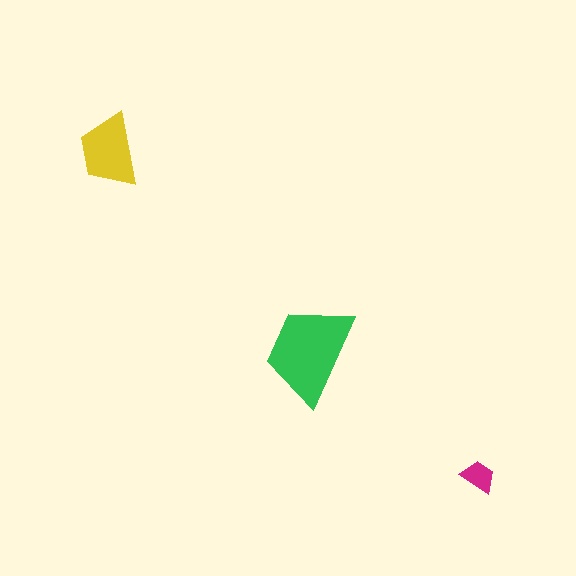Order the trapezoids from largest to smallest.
the green one, the yellow one, the magenta one.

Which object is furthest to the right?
The magenta trapezoid is rightmost.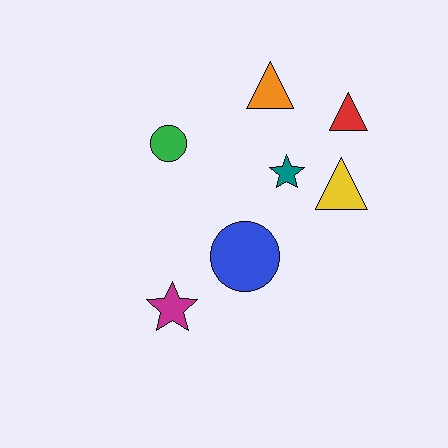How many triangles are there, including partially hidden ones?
There are 3 triangles.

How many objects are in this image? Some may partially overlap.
There are 7 objects.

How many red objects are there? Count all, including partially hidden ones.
There is 1 red object.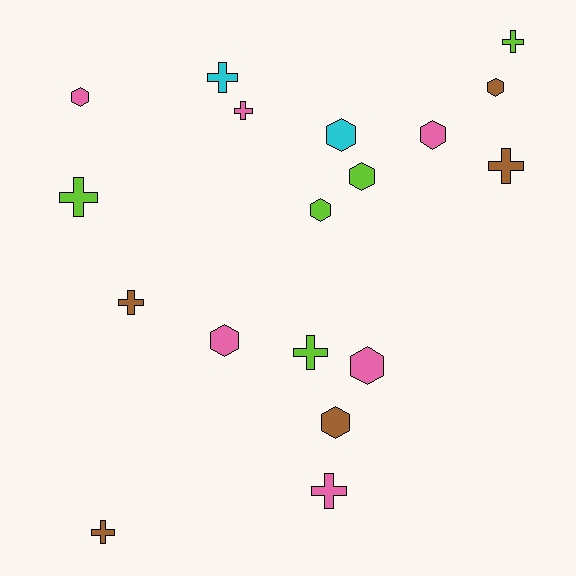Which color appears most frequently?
Pink, with 6 objects.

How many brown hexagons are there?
There are 2 brown hexagons.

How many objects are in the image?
There are 18 objects.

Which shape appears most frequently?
Hexagon, with 9 objects.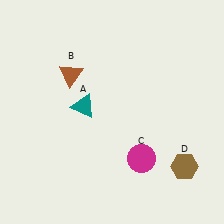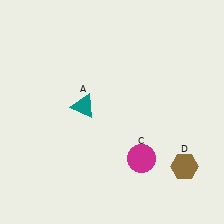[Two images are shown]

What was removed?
The brown triangle (B) was removed in Image 2.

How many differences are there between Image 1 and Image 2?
There is 1 difference between the two images.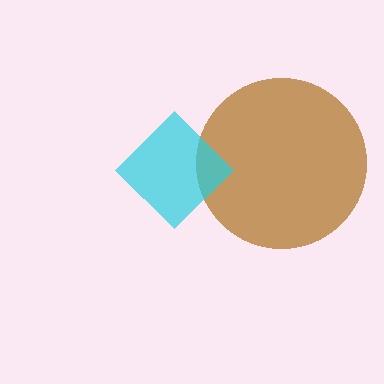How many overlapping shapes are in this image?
There are 2 overlapping shapes in the image.